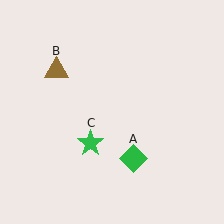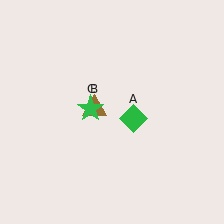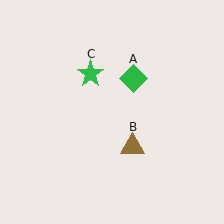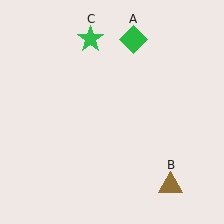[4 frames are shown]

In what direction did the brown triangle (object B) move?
The brown triangle (object B) moved down and to the right.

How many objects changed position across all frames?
3 objects changed position: green diamond (object A), brown triangle (object B), green star (object C).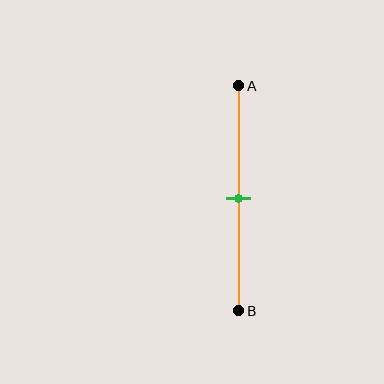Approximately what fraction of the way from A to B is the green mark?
The green mark is approximately 50% of the way from A to B.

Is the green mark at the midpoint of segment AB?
Yes, the mark is approximately at the midpoint.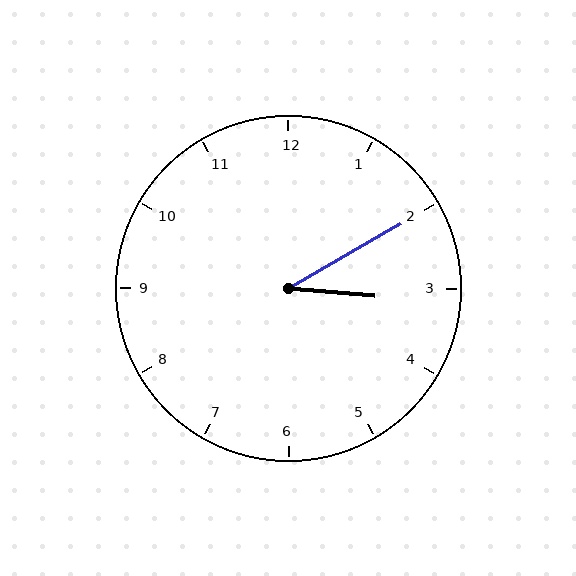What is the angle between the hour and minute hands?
Approximately 35 degrees.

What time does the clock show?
3:10.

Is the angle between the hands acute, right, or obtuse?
It is acute.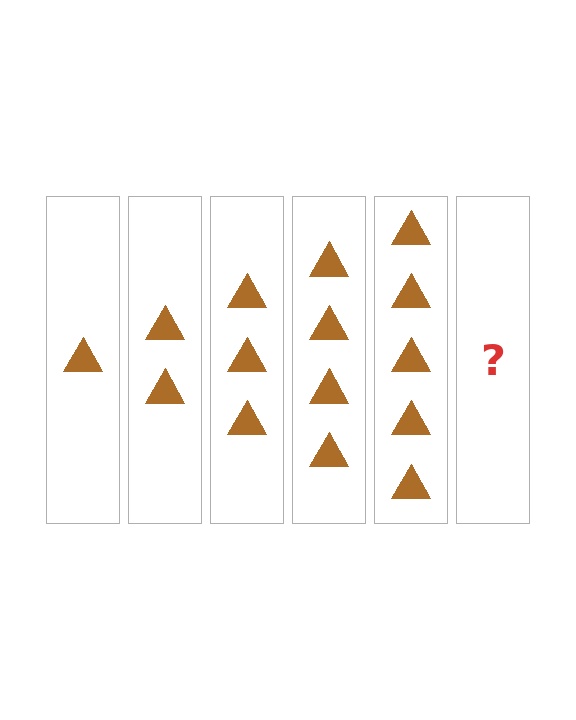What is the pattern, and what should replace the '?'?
The pattern is that each step adds one more triangle. The '?' should be 6 triangles.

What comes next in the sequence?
The next element should be 6 triangles.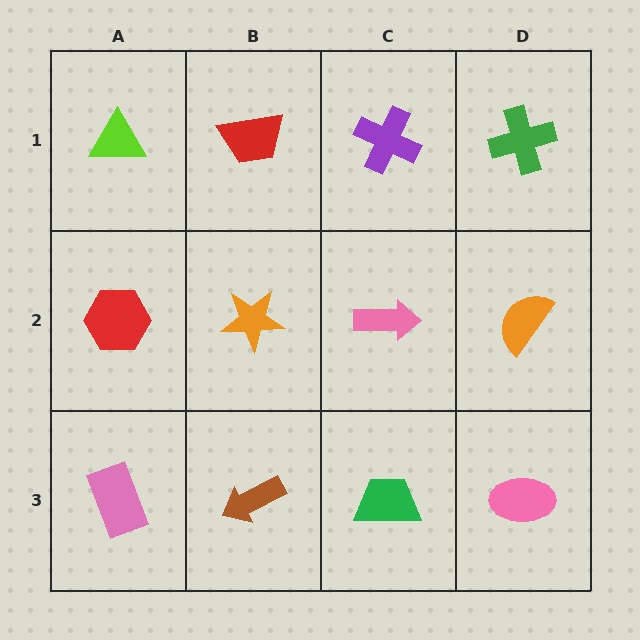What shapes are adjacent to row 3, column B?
An orange star (row 2, column B), a pink rectangle (row 3, column A), a green trapezoid (row 3, column C).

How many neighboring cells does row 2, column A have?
3.